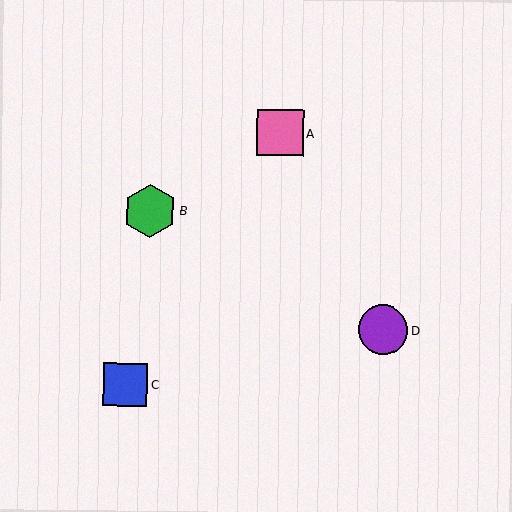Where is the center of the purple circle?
The center of the purple circle is at (383, 330).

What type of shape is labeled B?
Shape B is a green hexagon.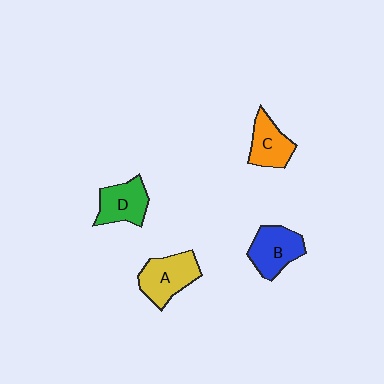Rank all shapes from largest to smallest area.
From largest to smallest: A (yellow), B (blue), D (green), C (orange).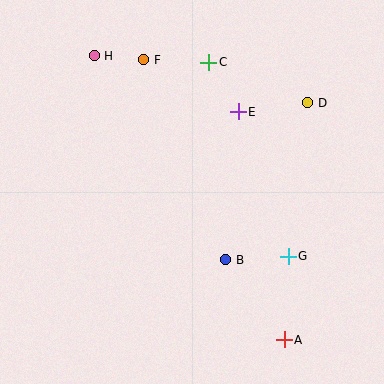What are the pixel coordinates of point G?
Point G is at (288, 256).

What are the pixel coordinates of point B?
Point B is at (226, 260).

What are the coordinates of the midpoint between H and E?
The midpoint between H and E is at (166, 84).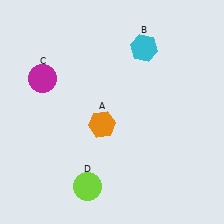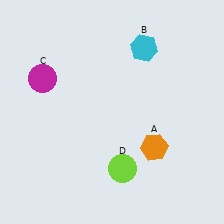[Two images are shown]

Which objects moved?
The objects that moved are: the orange hexagon (A), the lime circle (D).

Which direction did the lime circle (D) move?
The lime circle (D) moved right.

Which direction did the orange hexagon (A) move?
The orange hexagon (A) moved right.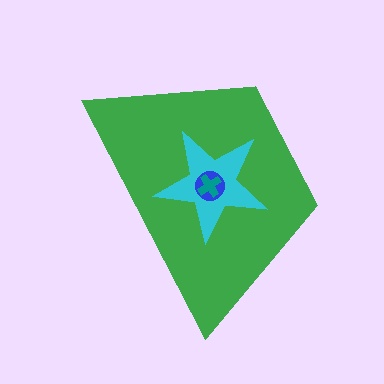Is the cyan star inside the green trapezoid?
Yes.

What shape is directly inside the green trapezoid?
The cyan star.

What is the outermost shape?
The green trapezoid.